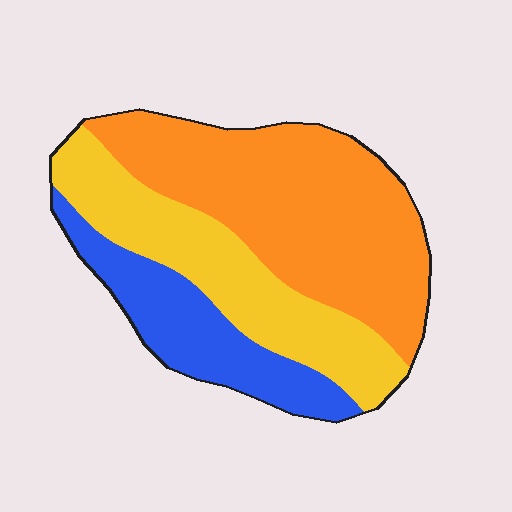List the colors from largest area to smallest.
From largest to smallest: orange, yellow, blue.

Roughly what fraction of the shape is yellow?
Yellow takes up between a sixth and a third of the shape.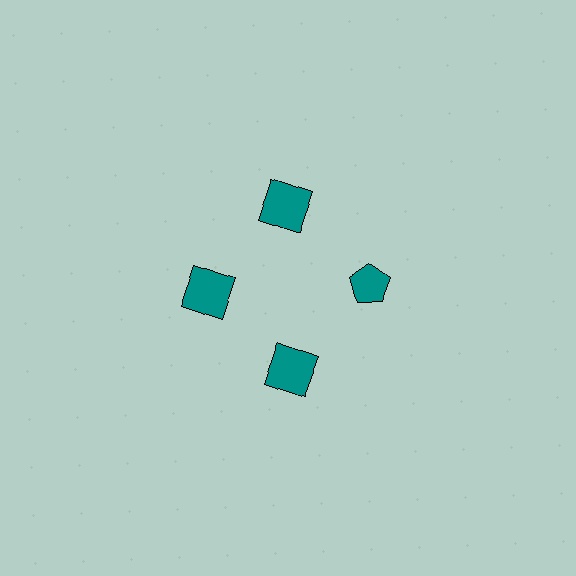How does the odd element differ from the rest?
It has a different shape: pentagon instead of square.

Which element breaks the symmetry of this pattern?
The teal pentagon at roughly the 3 o'clock position breaks the symmetry. All other shapes are teal squares.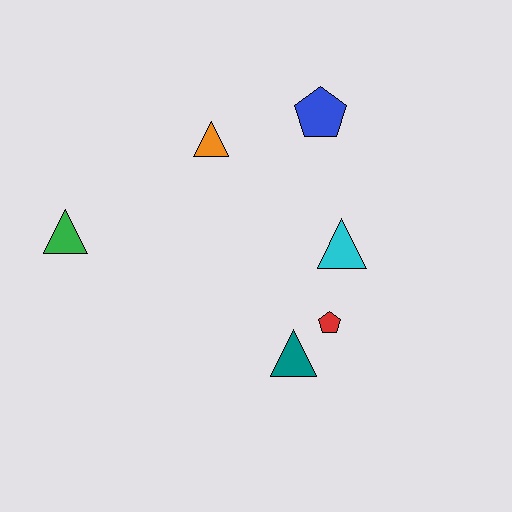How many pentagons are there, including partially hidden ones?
There are 2 pentagons.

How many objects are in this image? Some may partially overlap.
There are 6 objects.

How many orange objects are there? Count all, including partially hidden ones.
There is 1 orange object.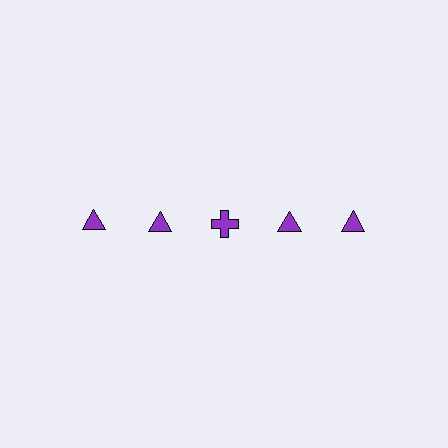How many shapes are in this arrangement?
There are 5 shapes arranged in a grid pattern.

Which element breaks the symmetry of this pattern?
The purple cross in the top row, center column breaks the symmetry. All other shapes are purple triangles.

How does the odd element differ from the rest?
It has a different shape: cross instead of triangle.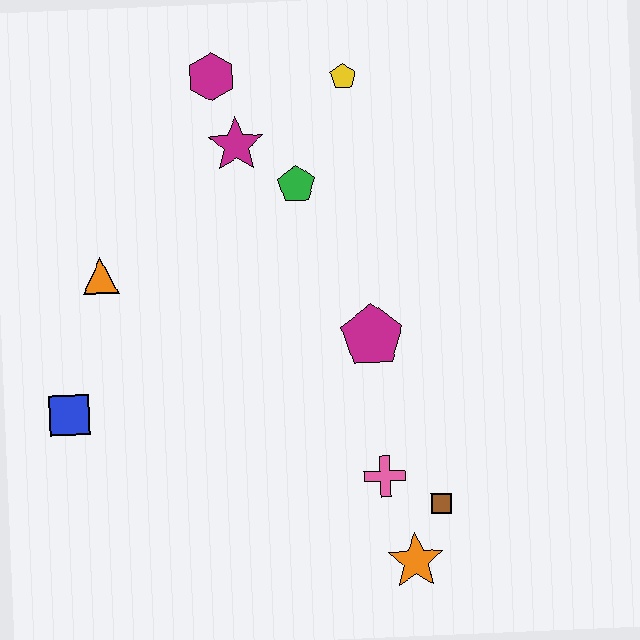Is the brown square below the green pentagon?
Yes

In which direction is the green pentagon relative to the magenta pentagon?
The green pentagon is above the magenta pentagon.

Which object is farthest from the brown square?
The magenta hexagon is farthest from the brown square.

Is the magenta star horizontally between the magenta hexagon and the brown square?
Yes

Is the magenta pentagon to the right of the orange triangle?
Yes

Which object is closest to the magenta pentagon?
The pink cross is closest to the magenta pentagon.